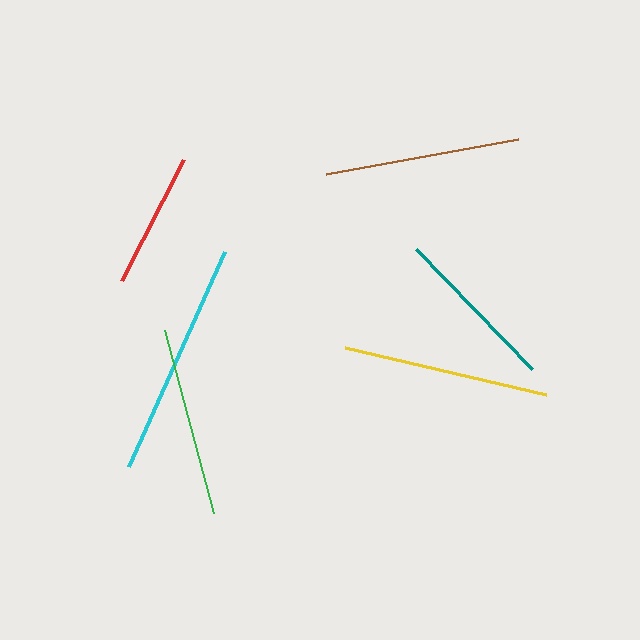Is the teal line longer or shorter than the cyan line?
The cyan line is longer than the teal line.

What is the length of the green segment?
The green segment is approximately 189 pixels long.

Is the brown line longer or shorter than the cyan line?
The cyan line is longer than the brown line.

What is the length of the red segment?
The red segment is approximately 136 pixels long.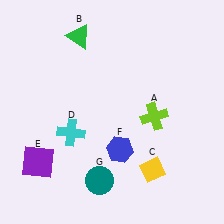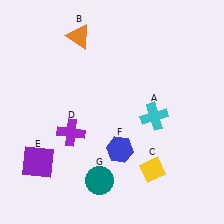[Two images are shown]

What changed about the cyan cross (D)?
In Image 1, D is cyan. In Image 2, it changed to purple.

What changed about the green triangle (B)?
In Image 1, B is green. In Image 2, it changed to orange.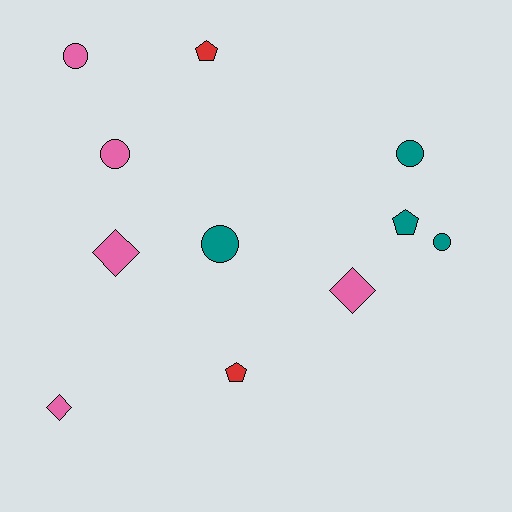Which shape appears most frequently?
Circle, with 5 objects.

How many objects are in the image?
There are 11 objects.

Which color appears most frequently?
Pink, with 5 objects.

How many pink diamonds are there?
There are 3 pink diamonds.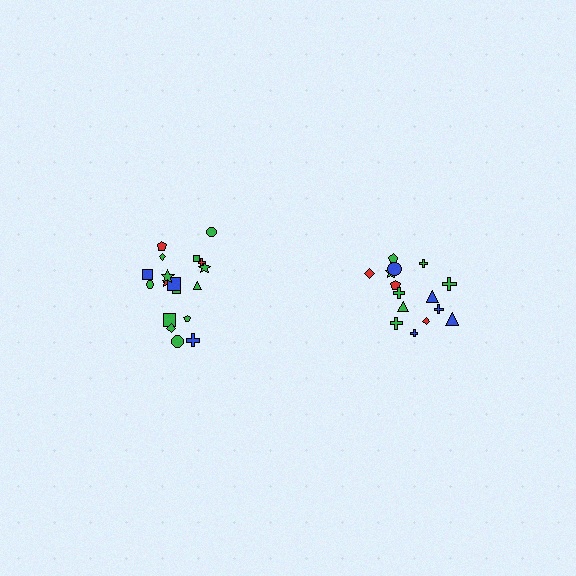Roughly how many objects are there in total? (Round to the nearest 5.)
Roughly 35 objects in total.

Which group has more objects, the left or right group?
The left group.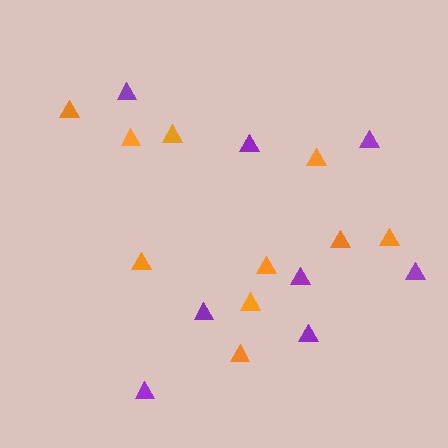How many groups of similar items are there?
There are 2 groups: one group of orange triangles (10) and one group of purple triangles (8).